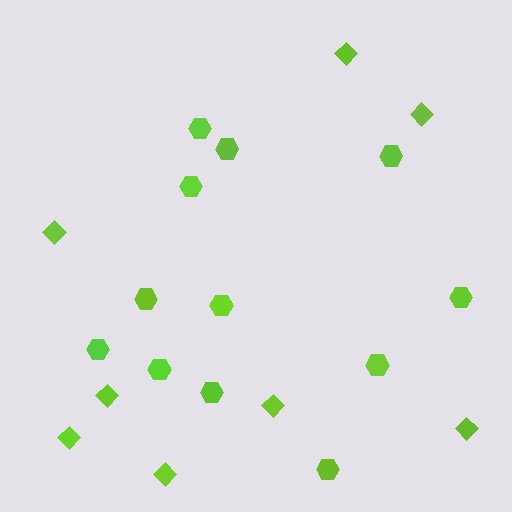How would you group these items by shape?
There are 2 groups: one group of diamonds (8) and one group of hexagons (12).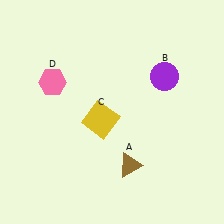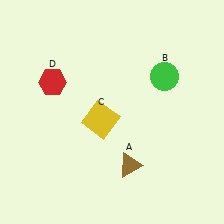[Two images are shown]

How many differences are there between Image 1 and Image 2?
There are 2 differences between the two images.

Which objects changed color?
B changed from purple to green. D changed from pink to red.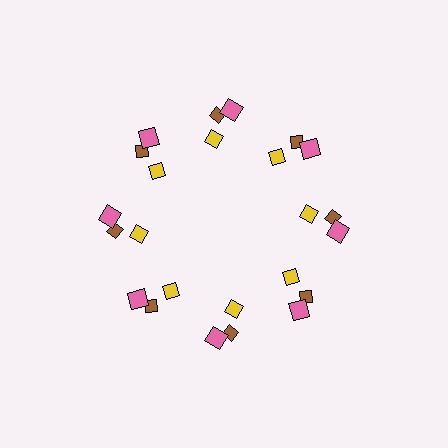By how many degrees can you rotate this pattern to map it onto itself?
The pattern maps onto itself every 45 degrees of rotation.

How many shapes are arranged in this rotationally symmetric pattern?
There are 24 shapes, arranged in 8 groups of 3.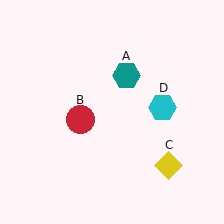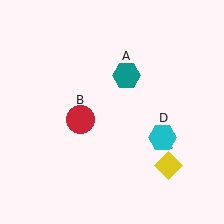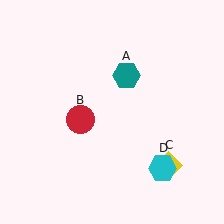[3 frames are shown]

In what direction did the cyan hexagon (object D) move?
The cyan hexagon (object D) moved down.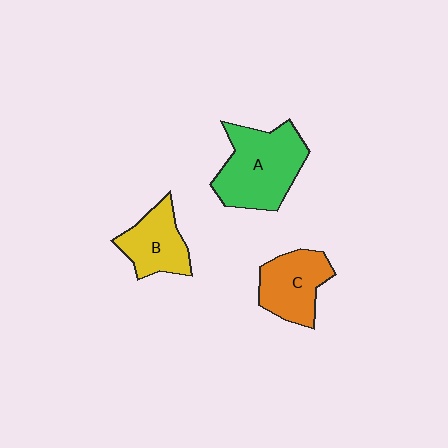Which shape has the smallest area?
Shape B (yellow).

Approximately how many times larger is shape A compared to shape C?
Approximately 1.5 times.